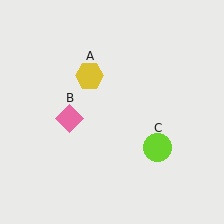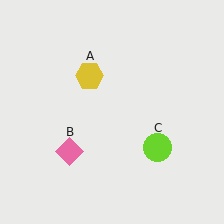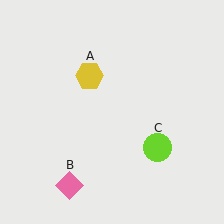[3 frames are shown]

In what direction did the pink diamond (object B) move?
The pink diamond (object B) moved down.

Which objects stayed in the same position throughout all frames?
Yellow hexagon (object A) and lime circle (object C) remained stationary.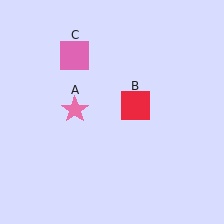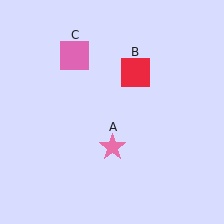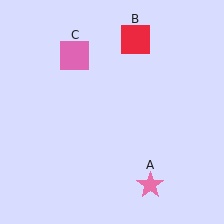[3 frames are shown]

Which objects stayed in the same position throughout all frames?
Pink square (object C) remained stationary.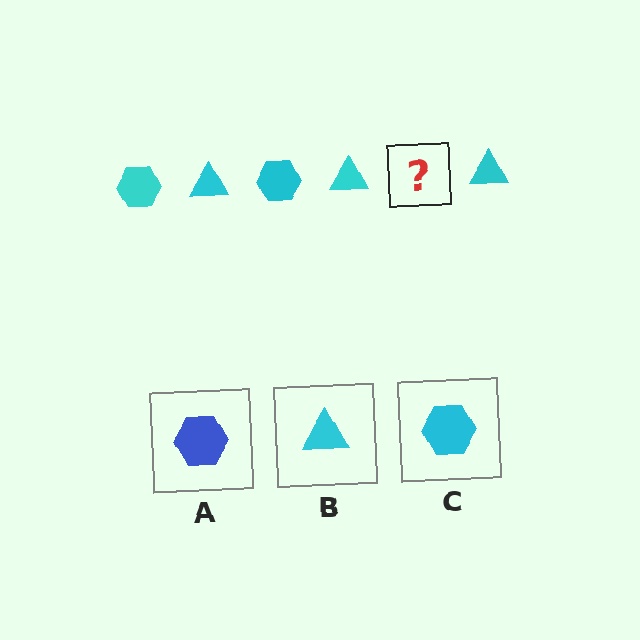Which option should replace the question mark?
Option C.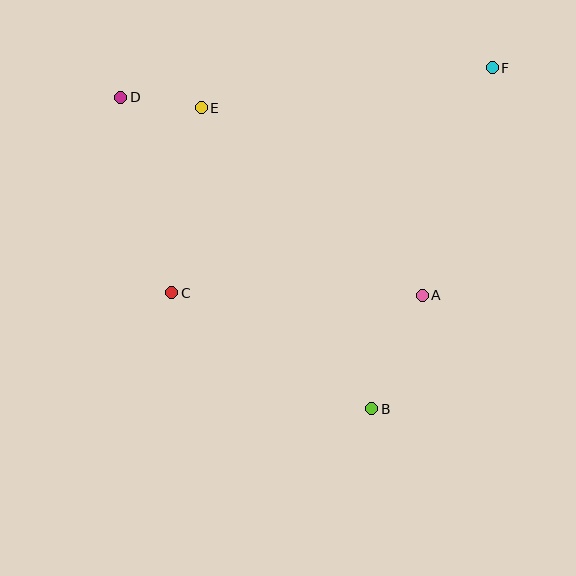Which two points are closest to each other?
Points D and E are closest to each other.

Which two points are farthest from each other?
Points B and D are farthest from each other.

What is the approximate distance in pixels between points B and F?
The distance between B and F is approximately 362 pixels.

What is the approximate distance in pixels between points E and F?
The distance between E and F is approximately 294 pixels.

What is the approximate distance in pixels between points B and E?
The distance between B and E is approximately 346 pixels.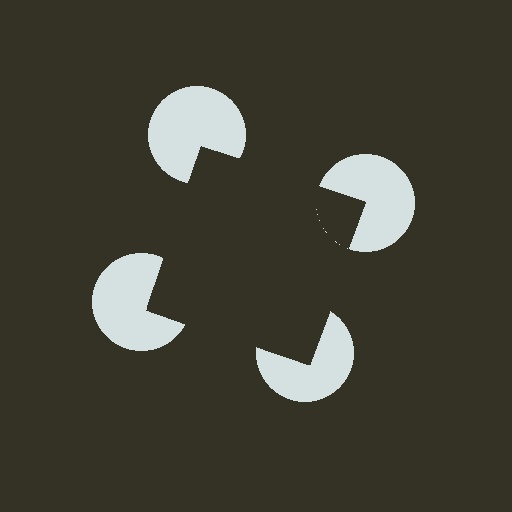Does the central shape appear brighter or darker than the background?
It typically appears slightly darker than the background, even though no actual brightness change is drawn.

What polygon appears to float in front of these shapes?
An illusory square — its edges are inferred from the aligned wedge cuts in the pac-man discs, not physically drawn.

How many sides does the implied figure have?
4 sides.